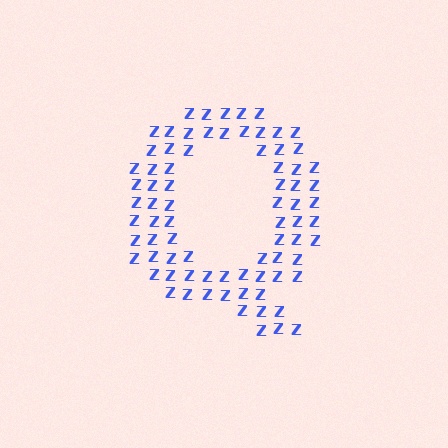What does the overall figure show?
The overall figure shows the letter Q.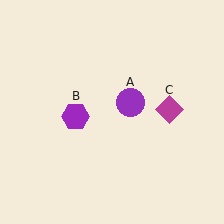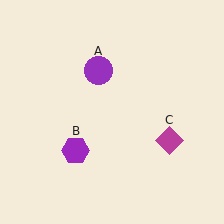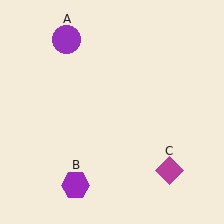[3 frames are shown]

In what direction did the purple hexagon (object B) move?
The purple hexagon (object B) moved down.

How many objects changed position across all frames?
3 objects changed position: purple circle (object A), purple hexagon (object B), magenta diamond (object C).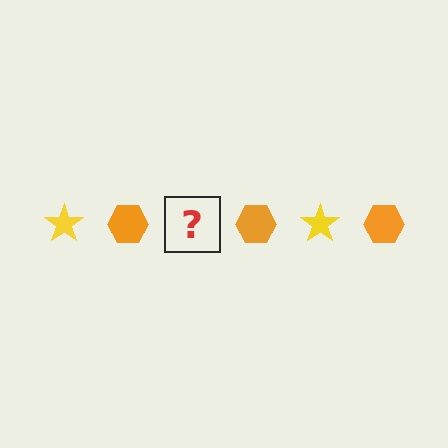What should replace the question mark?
The question mark should be replaced with a yellow star.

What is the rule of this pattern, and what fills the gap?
The rule is that the pattern alternates between yellow star and orange hexagon. The gap should be filled with a yellow star.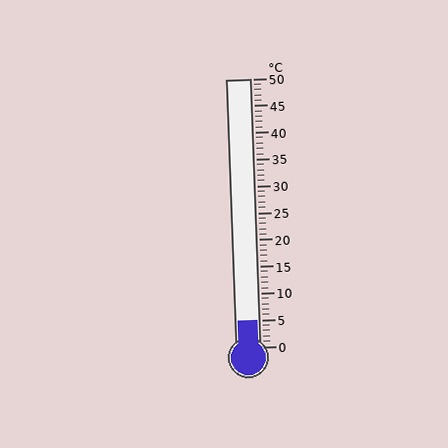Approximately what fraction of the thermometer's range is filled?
The thermometer is filled to approximately 10% of its range.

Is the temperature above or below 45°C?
The temperature is below 45°C.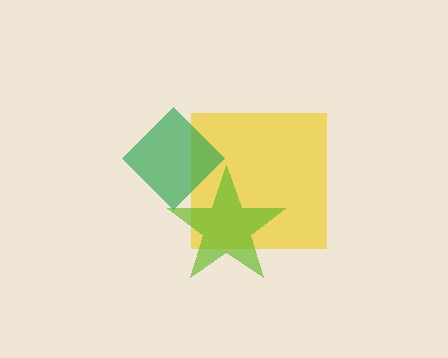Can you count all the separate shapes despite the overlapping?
Yes, there are 3 separate shapes.